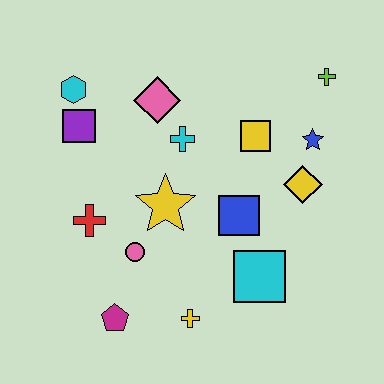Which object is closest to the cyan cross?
The pink diamond is closest to the cyan cross.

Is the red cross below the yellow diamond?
Yes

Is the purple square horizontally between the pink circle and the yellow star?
No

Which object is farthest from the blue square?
The cyan hexagon is farthest from the blue square.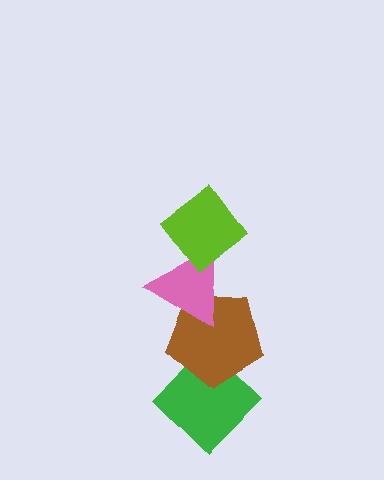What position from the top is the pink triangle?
The pink triangle is 2nd from the top.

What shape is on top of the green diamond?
The brown pentagon is on top of the green diamond.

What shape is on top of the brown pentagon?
The pink triangle is on top of the brown pentagon.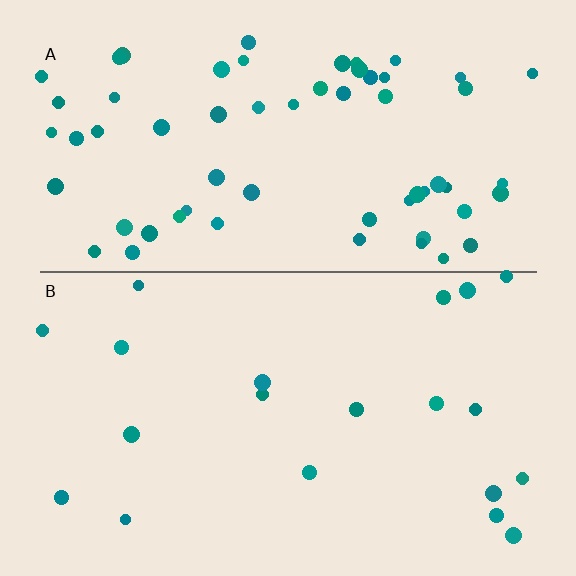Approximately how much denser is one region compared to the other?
Approximately 3.1× — region A over region B.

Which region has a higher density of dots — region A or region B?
A (the top).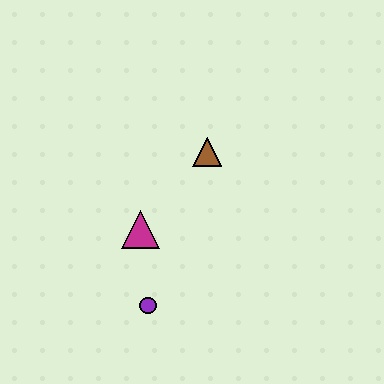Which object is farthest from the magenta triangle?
The brown triangle is farthest from the magenta triangle.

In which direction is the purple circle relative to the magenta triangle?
The purple circle is below the magenta triangle.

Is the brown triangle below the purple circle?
No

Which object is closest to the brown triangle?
The magenta triangle is closest to the brown triangle.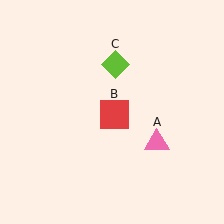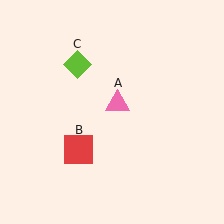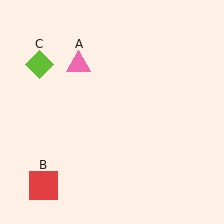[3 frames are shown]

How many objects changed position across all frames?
3 objects changed position: pink triangle (object A), red square (object B), lime diamond (object C).